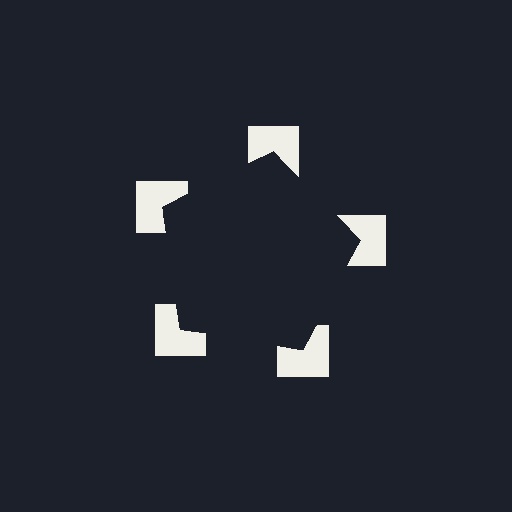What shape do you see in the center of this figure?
An illusory pentagon — its edges are inferred from the aligned wedge cuts in the notched squares, not physically drawn.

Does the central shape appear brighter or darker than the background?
It typically appears slightly darker than the background, even though no actual brightness change is drawn.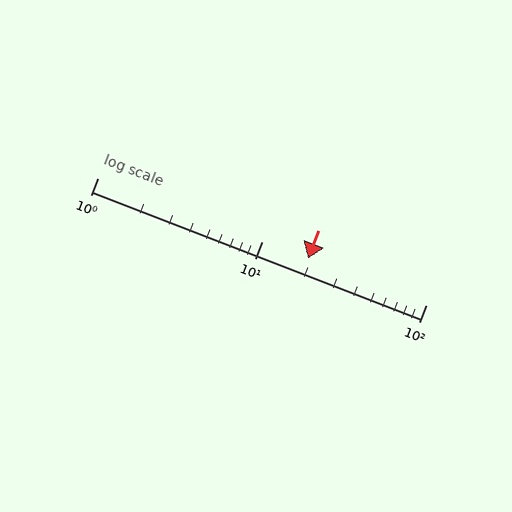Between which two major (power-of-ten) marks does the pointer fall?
The pointer is between 10 and 100.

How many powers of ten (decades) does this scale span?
The scale spans 2 decades, from 1 to 100.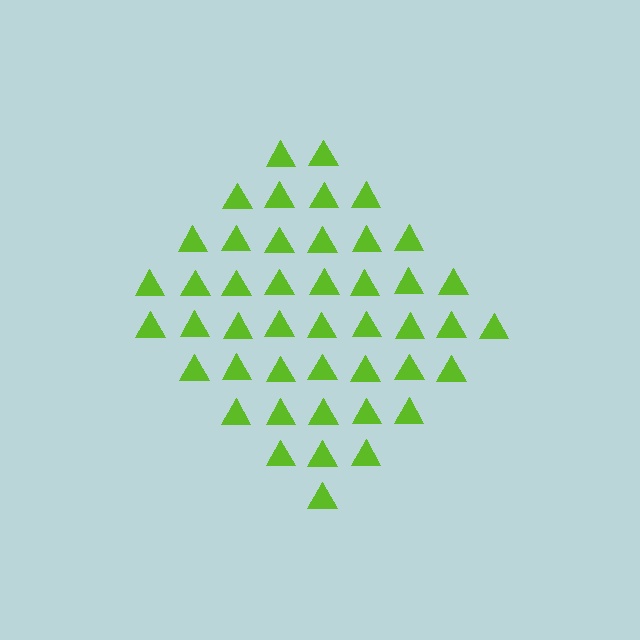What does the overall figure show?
The overall figure shows a diamond.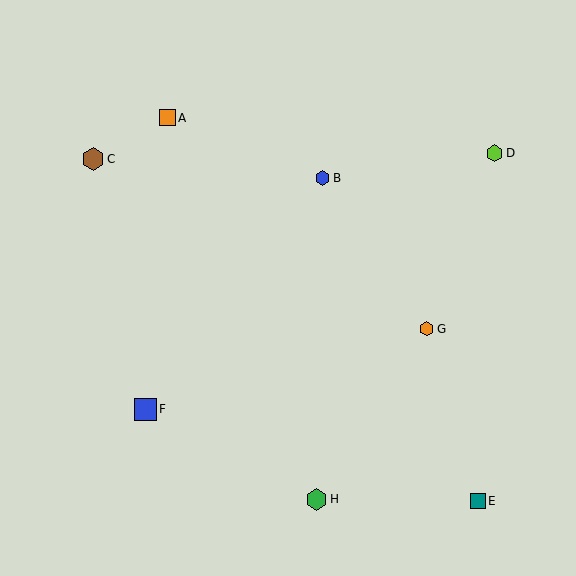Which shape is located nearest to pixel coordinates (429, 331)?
The orange hexagon (labeled G) at (427, 329) is nearest to that location.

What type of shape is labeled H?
Shape H is a green hexagon.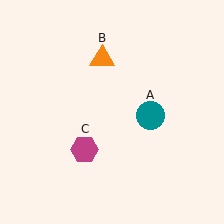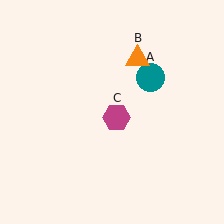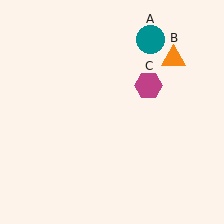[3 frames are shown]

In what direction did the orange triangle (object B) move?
The orange triangle (object B) moved right.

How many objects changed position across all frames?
3 objects changed position: teal circle (object A), orange triangle (object B), magenta hexagon (object C).